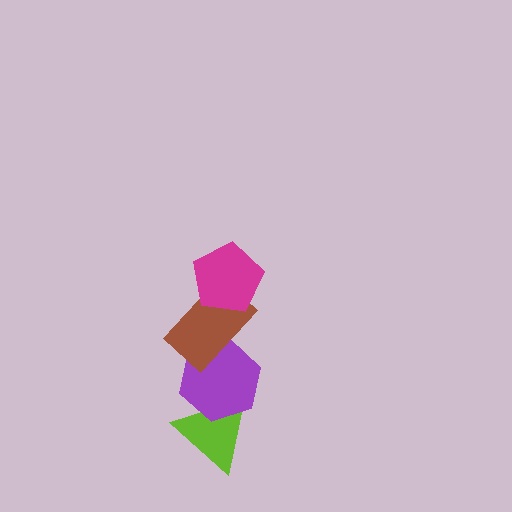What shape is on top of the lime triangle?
The purple hexagon is on top of the lime triangle.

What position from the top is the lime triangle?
The lime triangle is 4th from the top.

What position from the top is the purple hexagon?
The purple hexagon is 3rd from the top.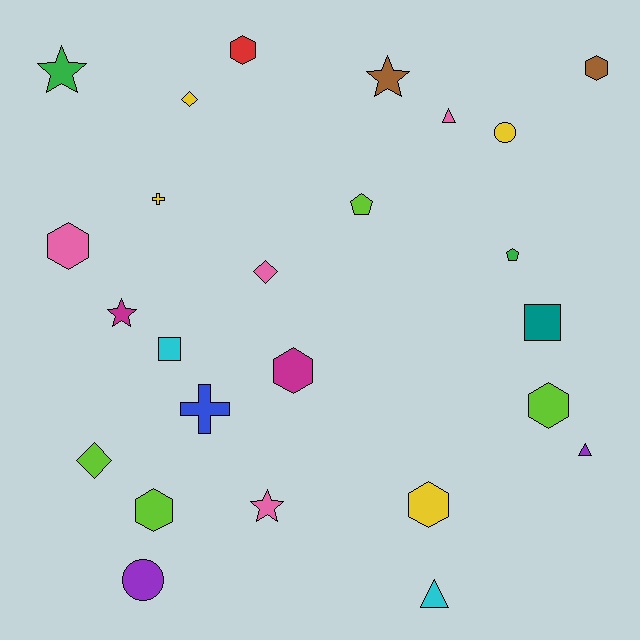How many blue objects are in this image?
There is 1 blue object.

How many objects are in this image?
There are 25 objects.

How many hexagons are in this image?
There are 7 hexagons.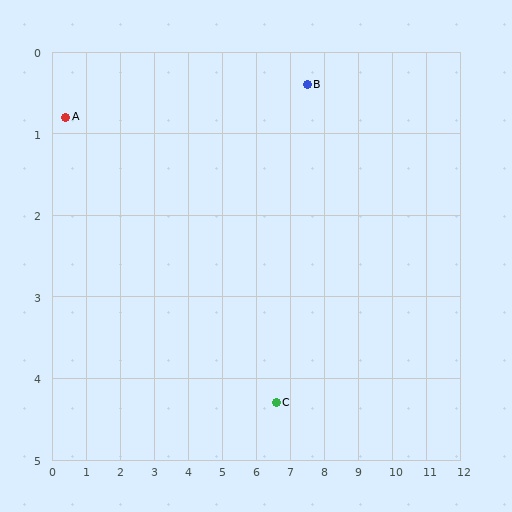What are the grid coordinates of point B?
Point B is at approximately (7.5, 0.4).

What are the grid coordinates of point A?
Point A is at approximately (0.4, 0.8).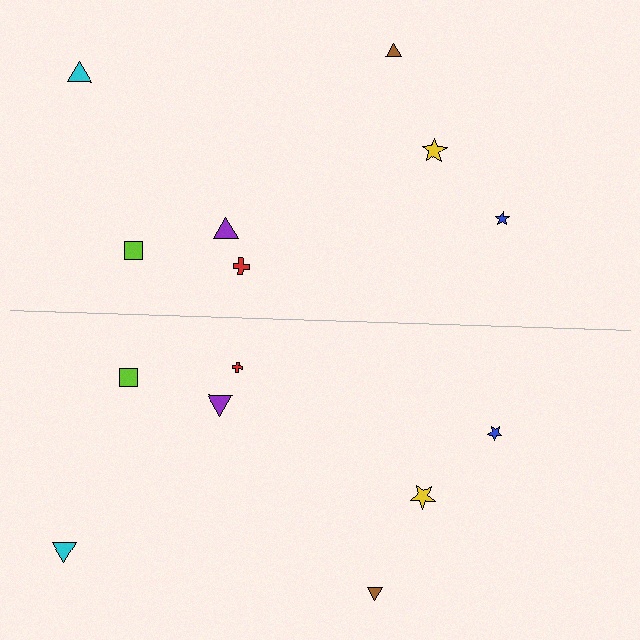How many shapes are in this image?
There are 14 shapes in this image.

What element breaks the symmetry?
The red cross on the bottom side has a different size than its mirror counterpart.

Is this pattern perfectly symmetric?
No, the pattern is not perfectly symmetric. The red cross on the bottom side has a different size than its mirror counterpart.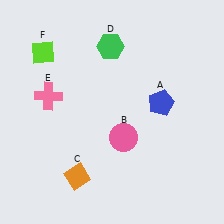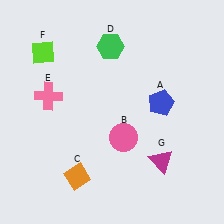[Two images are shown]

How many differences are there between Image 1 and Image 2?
There is 1 difference between the two images.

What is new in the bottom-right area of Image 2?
A magenta triangle (G) was added in the bottom-right area of Image 2.